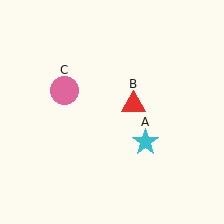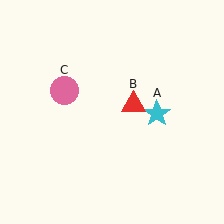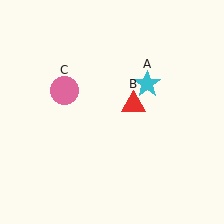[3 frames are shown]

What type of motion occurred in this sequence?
The cyan star (object A) rotated counterclockwise around the center of the scene.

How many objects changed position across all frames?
1 object changed position: cyan star (object A).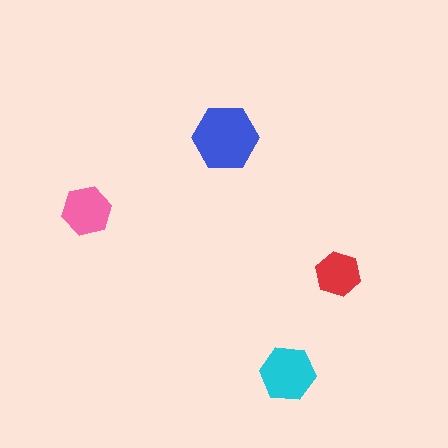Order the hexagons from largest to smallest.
the blue one, the cyan one, the pink one, the red one.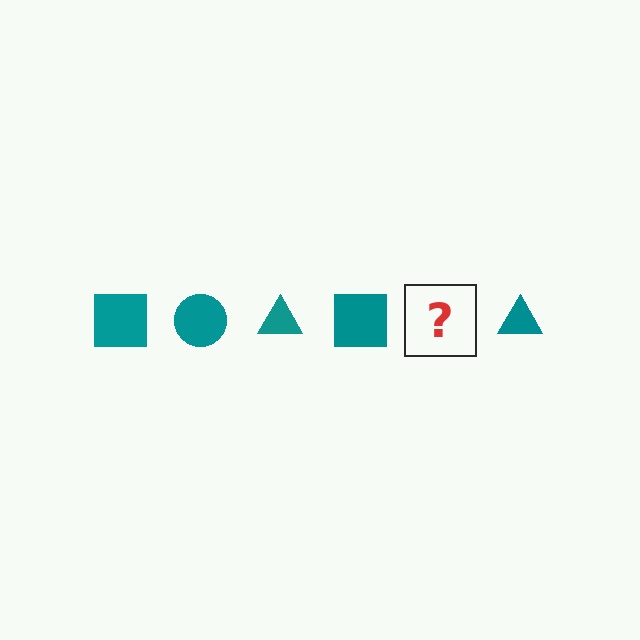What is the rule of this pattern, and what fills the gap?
The rule is that the pattern cycles through square, circle, triangle shapes in teal. The gap should be filled with a teal circle.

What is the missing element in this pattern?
The missing element is a teal circle.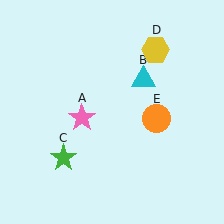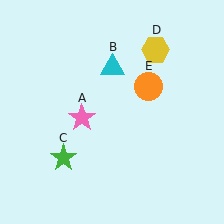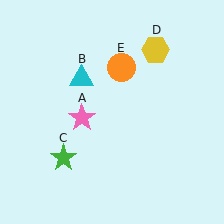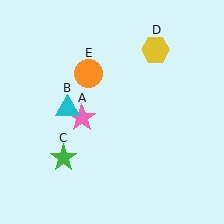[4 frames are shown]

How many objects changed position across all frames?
2 objects changed position: cyan triangle (object B), orange circle (object E).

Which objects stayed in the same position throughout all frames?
Pink star (object A) and green star (object C) and yellow hexagon (object D) remained stationary.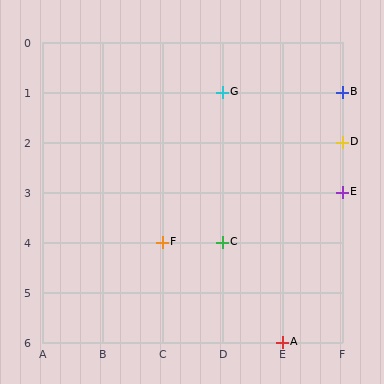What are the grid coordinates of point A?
Point A is at grid coordinates (E, 6).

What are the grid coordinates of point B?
Point B is at grid coordinates (F, 1).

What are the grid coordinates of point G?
Point G is at grid coordinates (D, 1).